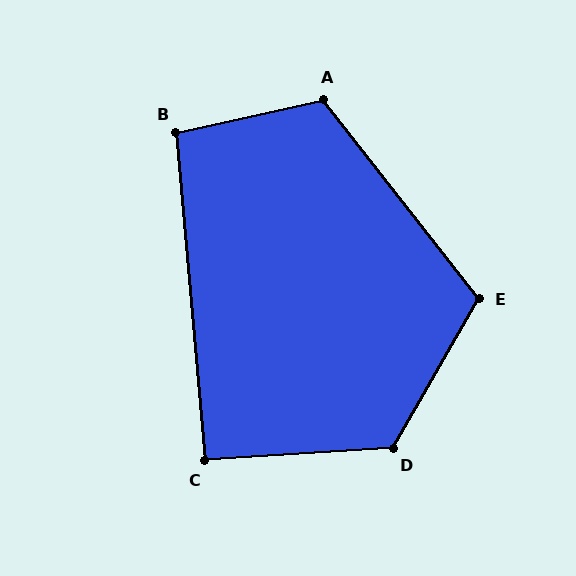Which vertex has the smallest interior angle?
C, at approximately 91 degrees.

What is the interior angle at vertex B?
Approximately 98 degrees (obtuse).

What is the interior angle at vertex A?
Approximately 115 degrees (obtuse).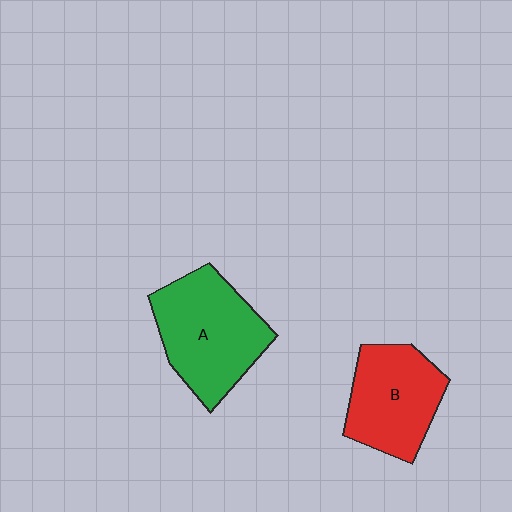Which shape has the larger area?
Shape A (green).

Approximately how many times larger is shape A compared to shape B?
Approximately 1.2 times.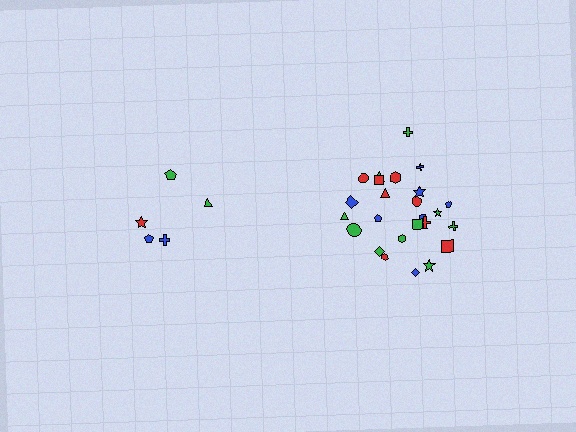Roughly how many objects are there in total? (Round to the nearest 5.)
Roughly 30 objects in total.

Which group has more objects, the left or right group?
The right group.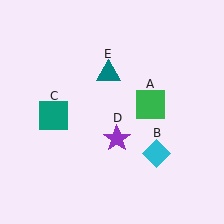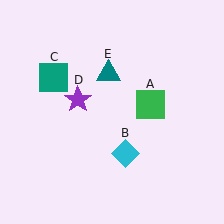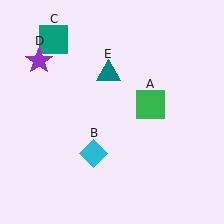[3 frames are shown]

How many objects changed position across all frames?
3 objects changed position: cyan diamond (object B), teal square (object C), purple star (object D).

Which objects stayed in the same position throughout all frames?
Green square (object A) and teal triangle (object E) remained stationary.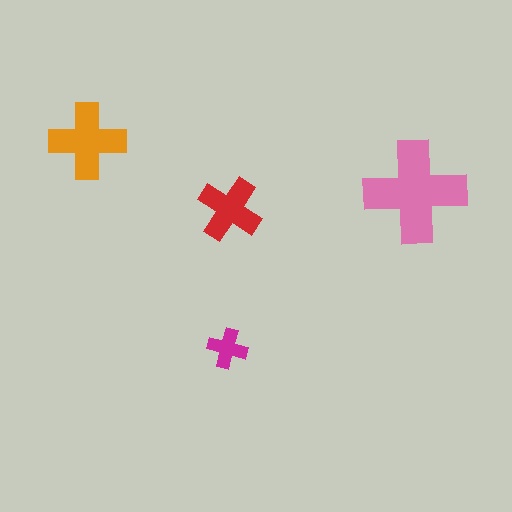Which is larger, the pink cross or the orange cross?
The pink one.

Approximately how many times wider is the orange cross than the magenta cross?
About 2 times wider.